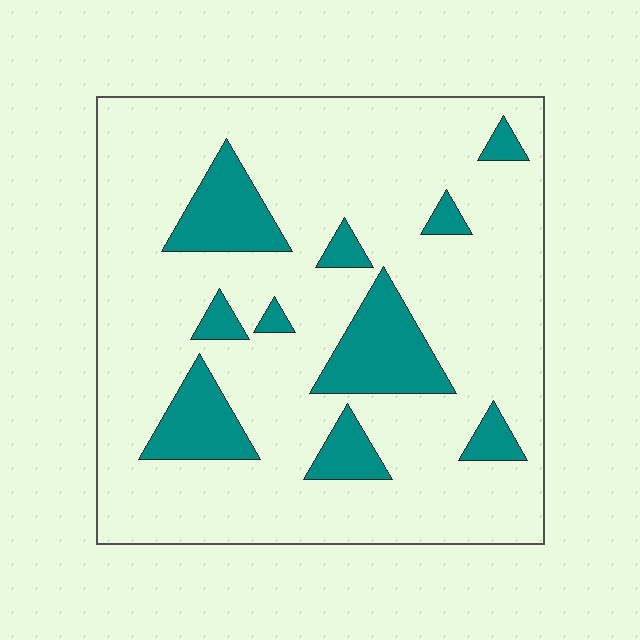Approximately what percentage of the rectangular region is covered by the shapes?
Approximately 20%.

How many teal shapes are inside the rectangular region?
10.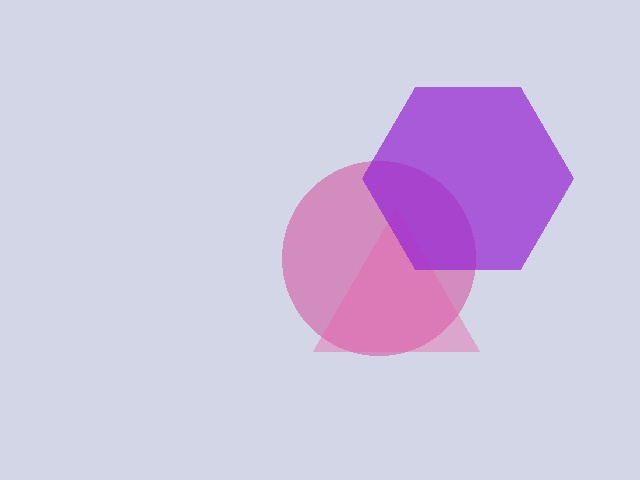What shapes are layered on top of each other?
The layered shapes are: a magenta circle, a pink triangle, a purple hexagon.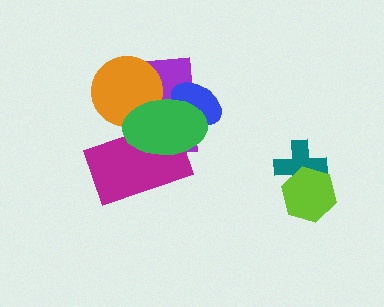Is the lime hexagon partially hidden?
No, no other shape covers it.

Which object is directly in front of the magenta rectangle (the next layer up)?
The orange circle is directly in front of the magenta rectangle.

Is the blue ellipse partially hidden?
Yes, it is partially covered by another shape.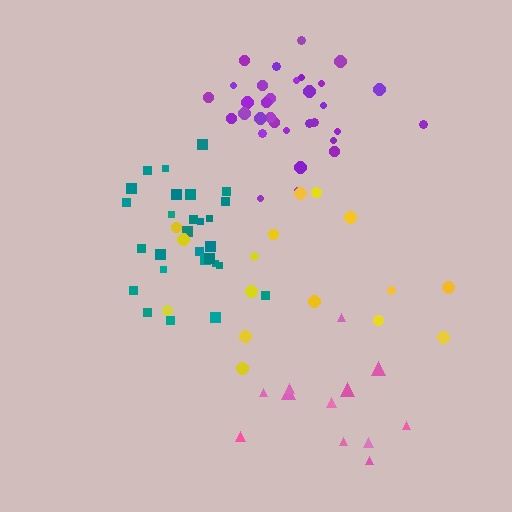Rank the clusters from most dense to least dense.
purple, teal, pink, yellow.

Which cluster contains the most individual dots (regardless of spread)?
Purple (32).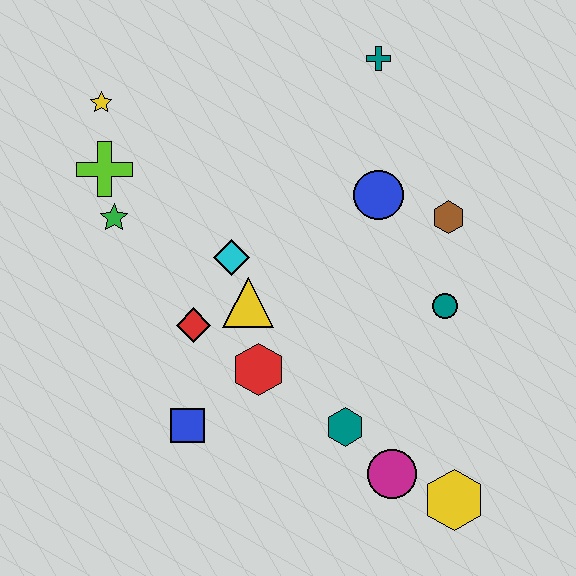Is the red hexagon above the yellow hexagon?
Yes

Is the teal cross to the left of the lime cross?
No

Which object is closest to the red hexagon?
The yellow triangle is closest to the red hexagon.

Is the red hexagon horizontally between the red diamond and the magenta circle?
Yes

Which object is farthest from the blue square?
The teal cross is farthest from the blue square.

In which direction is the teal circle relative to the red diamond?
The teal circle is to the right of the red diamond.